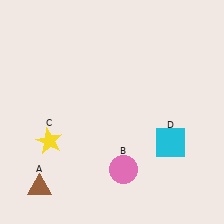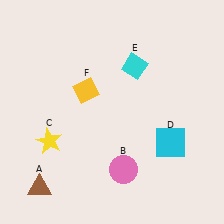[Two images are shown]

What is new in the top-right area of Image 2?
A cyan diamond (E) was added in the top-right area of Image 2.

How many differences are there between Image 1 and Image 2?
There are 2 differences between the two images.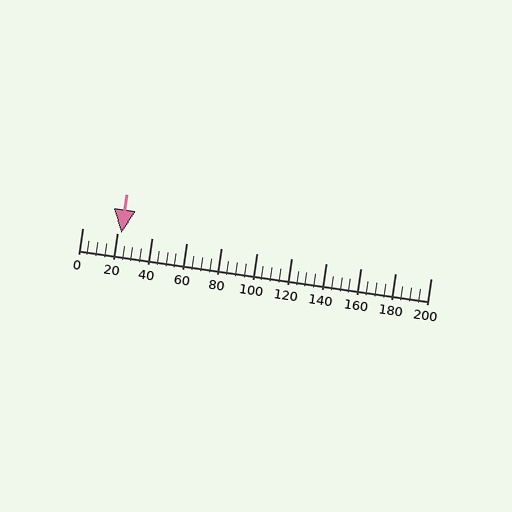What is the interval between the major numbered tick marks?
The major tick marks are spaced 20 units apart.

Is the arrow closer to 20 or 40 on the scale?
The arrow is closer to 20.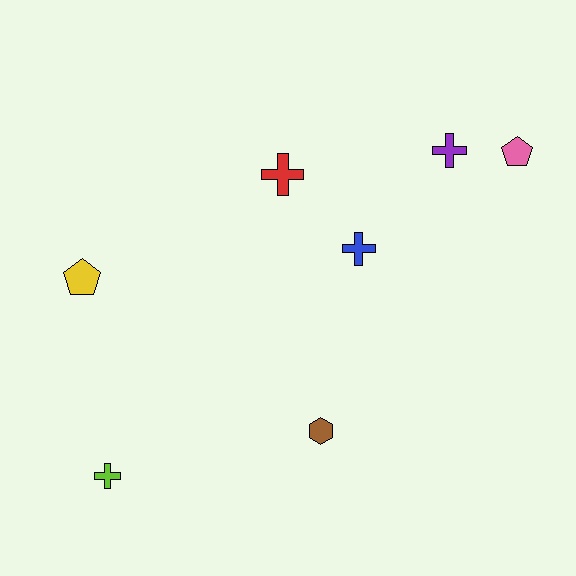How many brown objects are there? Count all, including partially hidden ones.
There is 1 brown object.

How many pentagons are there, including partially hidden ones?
There are 2 pentagons.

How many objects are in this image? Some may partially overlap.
There are 7 objects.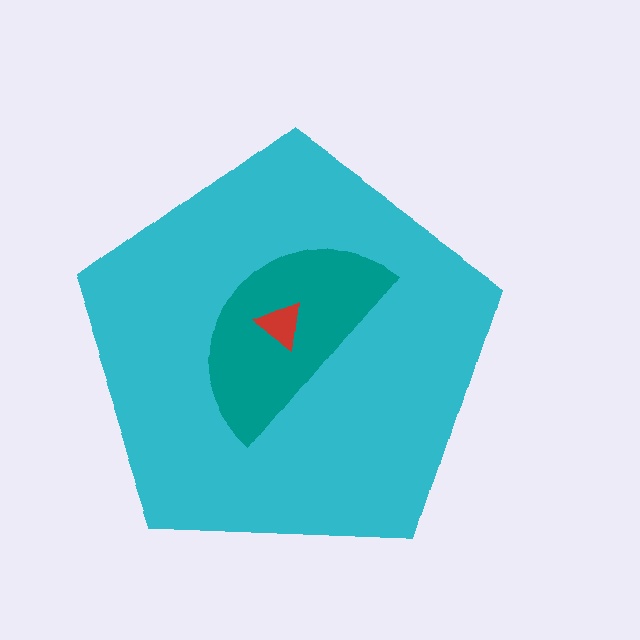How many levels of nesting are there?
3.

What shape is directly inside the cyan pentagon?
The teal semicircle.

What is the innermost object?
The red triangle.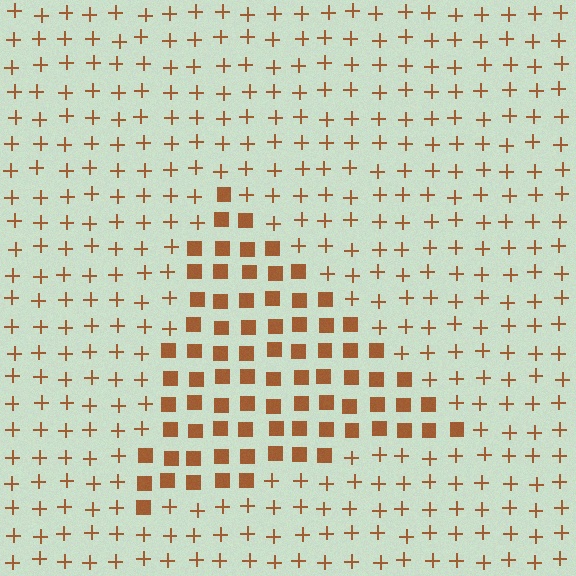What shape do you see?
I see a triangle.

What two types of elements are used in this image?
The image uses squares inside the triangle region and plus signs outside it.